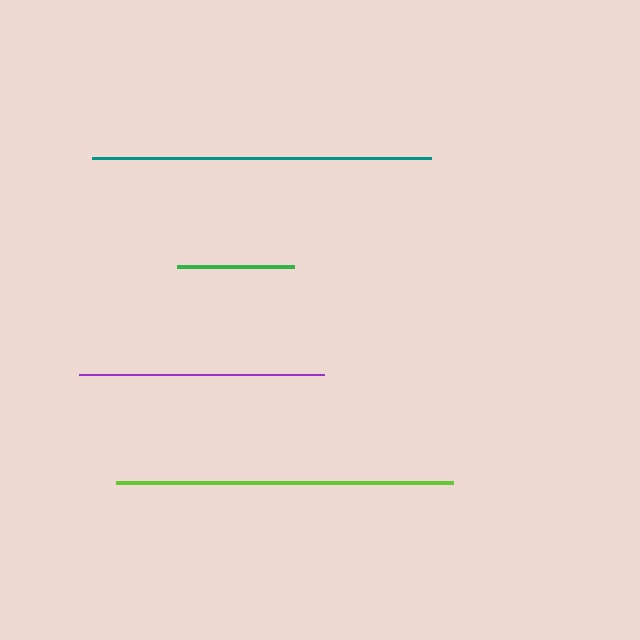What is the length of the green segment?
The green segment is approximately 117 pixels long.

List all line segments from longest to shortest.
From longest to shortest: teal, lime, purple, green.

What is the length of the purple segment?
The purple segment is approximately 245 pixels long.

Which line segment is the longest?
The teal line is the longest at approximately 339 pixels.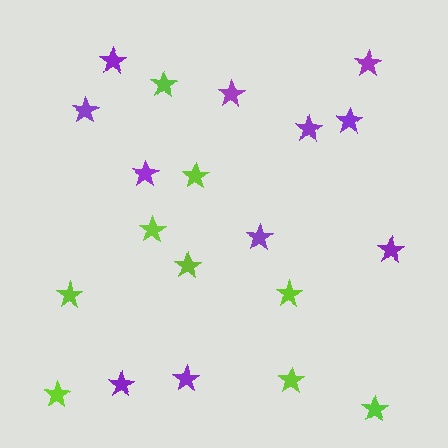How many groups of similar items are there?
There are 2 groups: one group of purple stars (11) and one group of lime stars (9).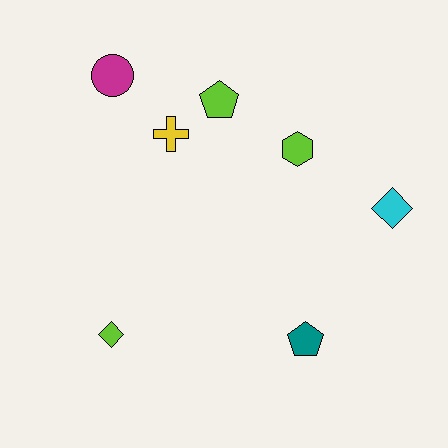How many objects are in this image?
There are 7 objects.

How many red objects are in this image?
There are no red objects.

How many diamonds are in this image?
There are 2 diamonds.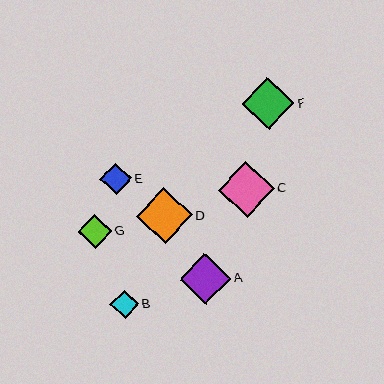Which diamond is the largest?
Diamond D is the largest with a size of approximately 56 pixels.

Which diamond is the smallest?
Diamond B is the smallest with a size of approximately 28 pixels.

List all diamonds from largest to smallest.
From largest to smallest: D, C, F, A, G, E, B.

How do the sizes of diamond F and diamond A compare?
Diamond F and diamond A are approximately the same size.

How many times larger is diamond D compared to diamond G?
Diamond D is approximately 1.7 times the size of diamond G.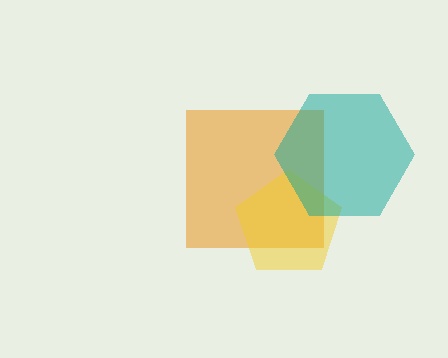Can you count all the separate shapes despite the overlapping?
Yes, there are 3 separate shapes.